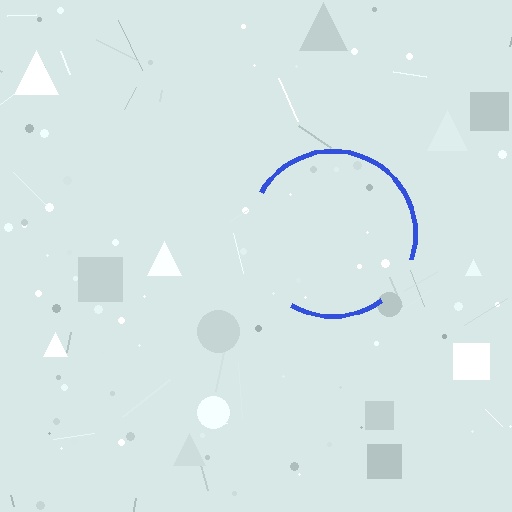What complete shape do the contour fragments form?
The contour fragments form a circle.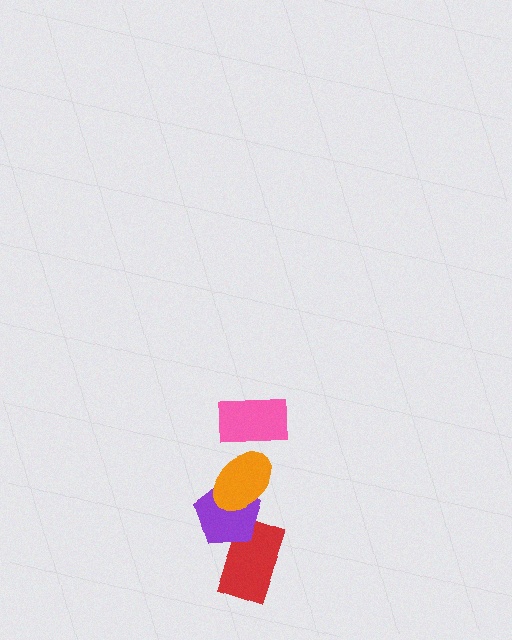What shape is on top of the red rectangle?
The purple pentagon is on top of the red rectangle.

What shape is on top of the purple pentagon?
The orange ellipse is on top of the purple pentagon.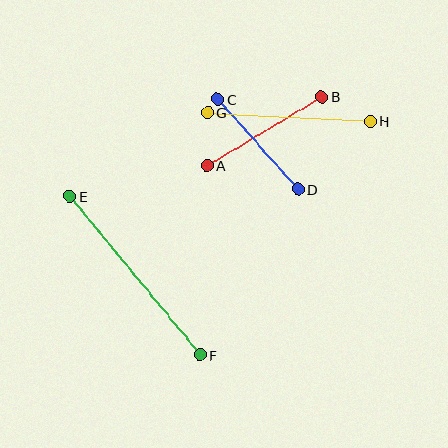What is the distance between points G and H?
The distance is approximately 163 pixels.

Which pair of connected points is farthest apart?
Points E and F are farthest apart.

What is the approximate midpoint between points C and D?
The midpoint is at approximately (258, 144) pixels.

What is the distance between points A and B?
The distance is approximately 134 pixels.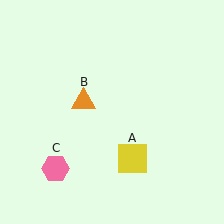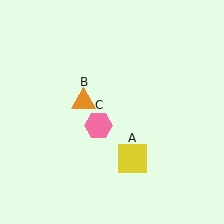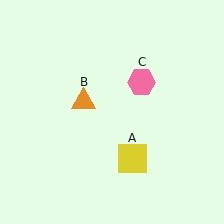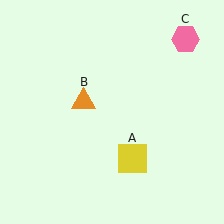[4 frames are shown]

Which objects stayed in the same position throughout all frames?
Yellow square (object A) and orange triangle (object B) remained stationary.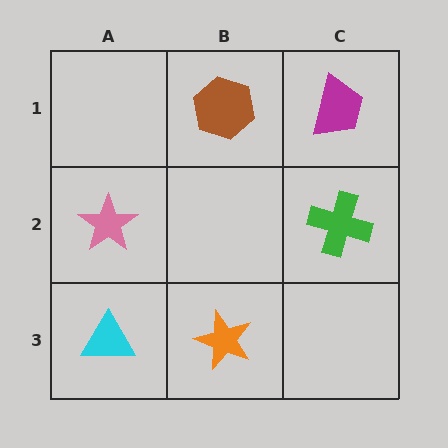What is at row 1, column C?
A magenta trapezoid.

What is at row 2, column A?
A pink star.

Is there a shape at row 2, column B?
No, that cell is empty.